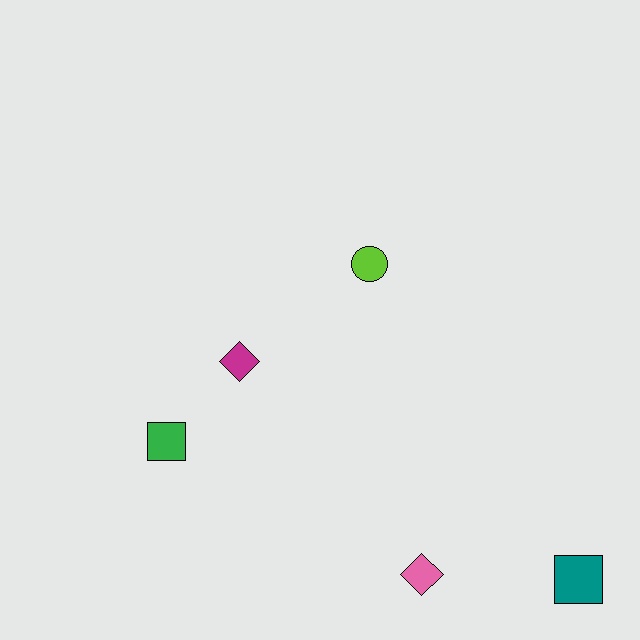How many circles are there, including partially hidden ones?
There is 1 circle.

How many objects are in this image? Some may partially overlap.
There are 5 objects.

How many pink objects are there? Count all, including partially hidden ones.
There is 1 pink object.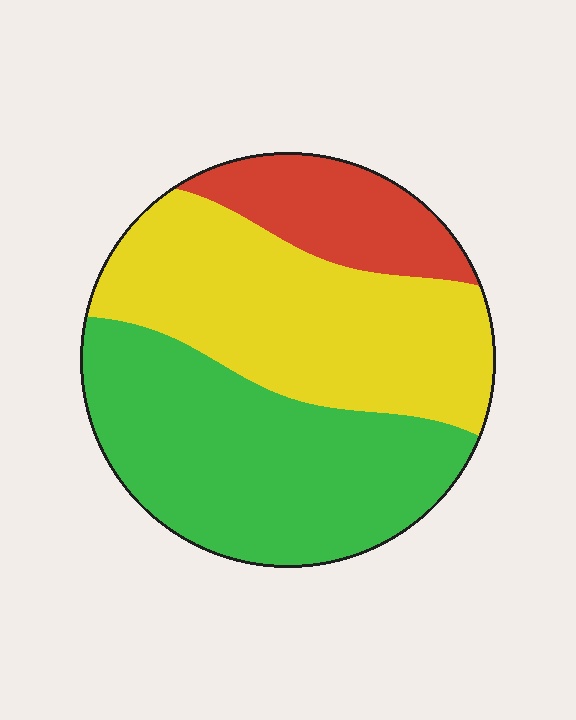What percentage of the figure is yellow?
Yellow takes up about two fifths (2/5) of the figure.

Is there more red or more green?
Green.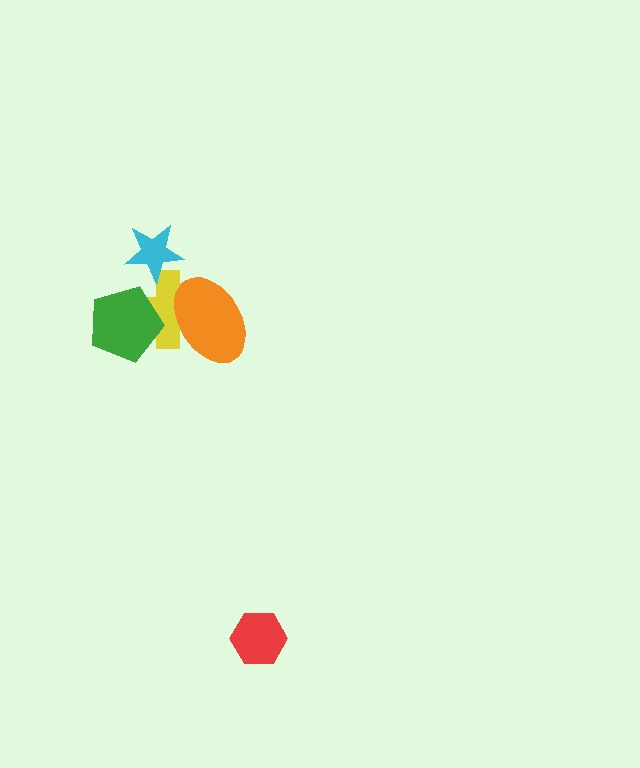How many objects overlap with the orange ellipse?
1 object overlaps with the orange ellipse.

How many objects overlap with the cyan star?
1 object overlaps with the cyan star.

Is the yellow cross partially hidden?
Yes, it is partially covered by another shape.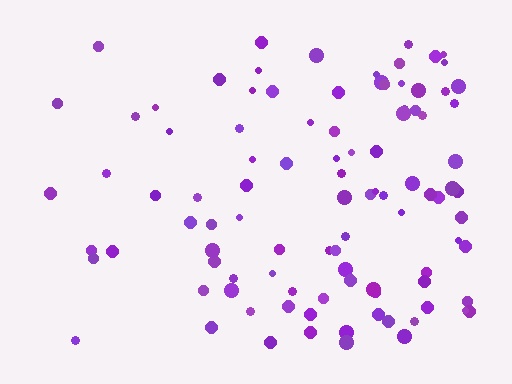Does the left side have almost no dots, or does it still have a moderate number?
Still a moderate number, just noticeably fewer than the right.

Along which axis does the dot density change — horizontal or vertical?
Horizontal.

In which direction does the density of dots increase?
From left to right, with the right side densest.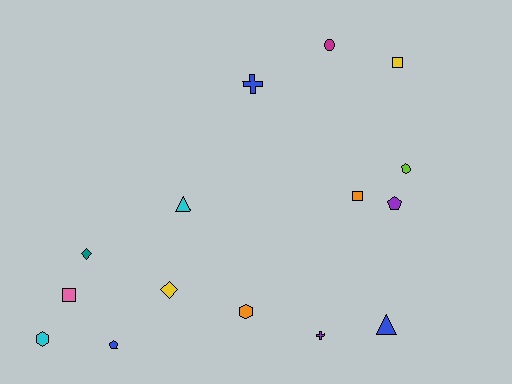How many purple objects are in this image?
There are 2 purple objects.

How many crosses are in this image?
There are 2 crosses.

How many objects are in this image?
There are 15 objects.